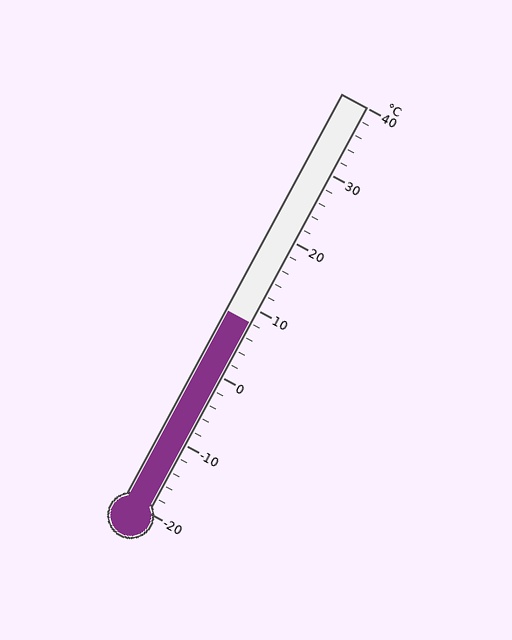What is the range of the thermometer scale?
The thermometer scale ranges from -20°C to 40°C.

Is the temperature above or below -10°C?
The temperature is above -10°C.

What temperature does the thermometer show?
The thermometer shows approximately 8°C.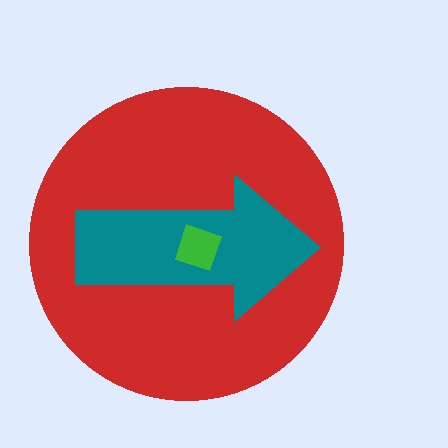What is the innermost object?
The green square.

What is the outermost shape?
The red circle.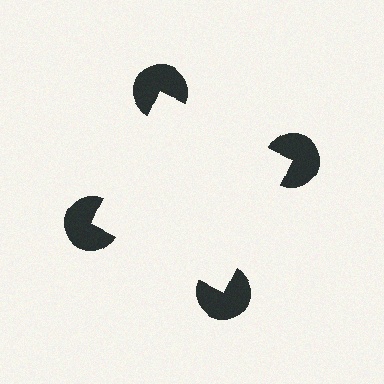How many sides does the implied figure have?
4 sides.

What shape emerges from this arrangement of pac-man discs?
An illusory square — its edges are inferred from the aligned wedge cuts in the pac-man discs, not physically drawn.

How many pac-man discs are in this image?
There are 4 — one at each vertex of the illusory square.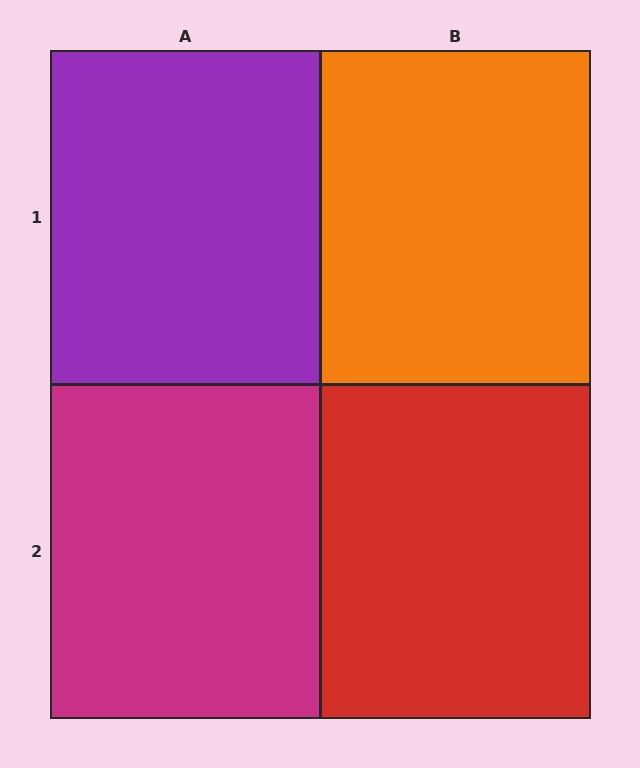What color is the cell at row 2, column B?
Red.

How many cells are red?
1 cell is red.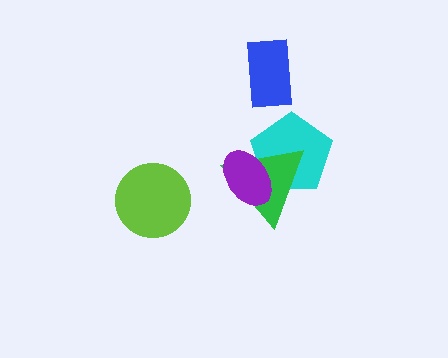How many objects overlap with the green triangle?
2 objects overlap with the green triangle.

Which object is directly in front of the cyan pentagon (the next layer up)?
The green triangle is directly in front of the cyan pentagon.